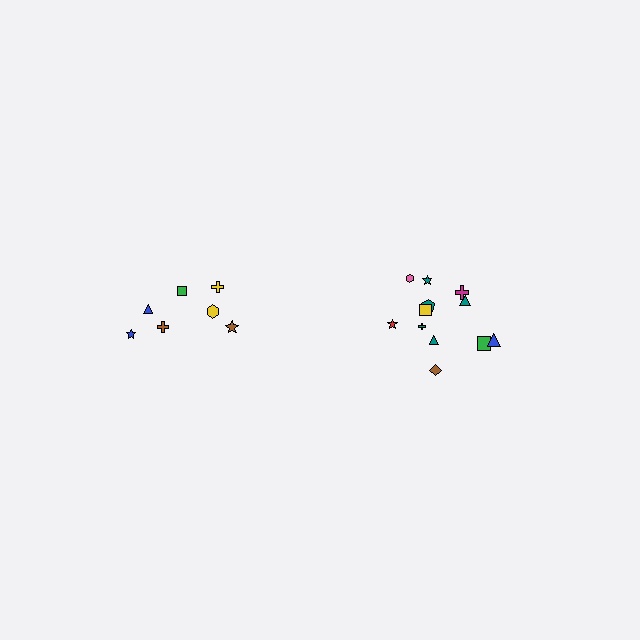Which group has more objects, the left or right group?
The right group.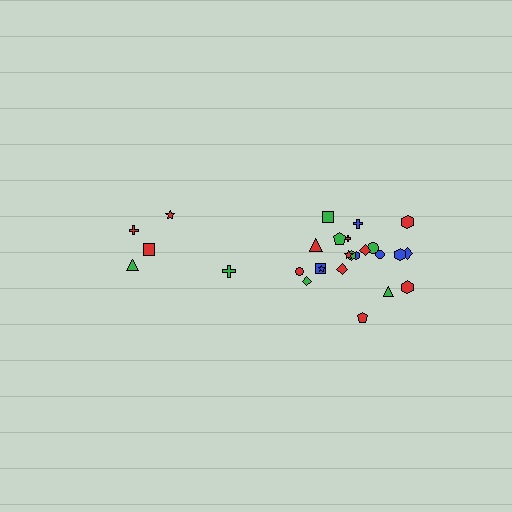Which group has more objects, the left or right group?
The right group.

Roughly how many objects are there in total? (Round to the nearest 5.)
Roughly 25 objects in total.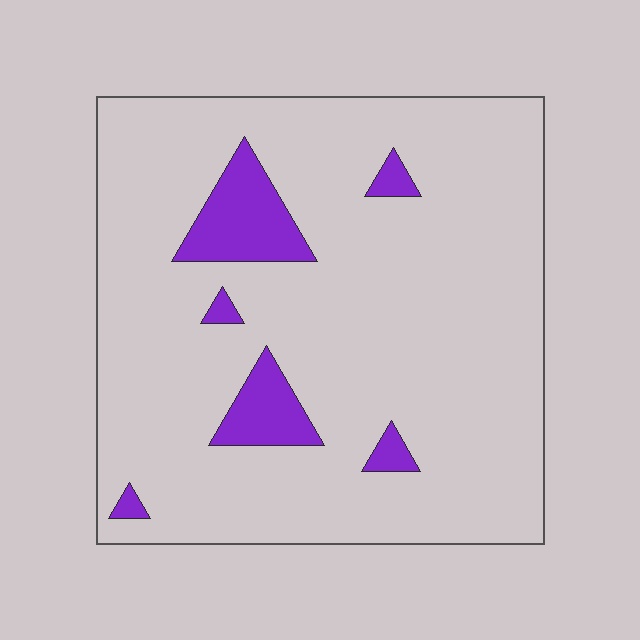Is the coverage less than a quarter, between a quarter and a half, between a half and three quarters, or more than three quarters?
Less than a quarter.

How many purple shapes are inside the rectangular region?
6.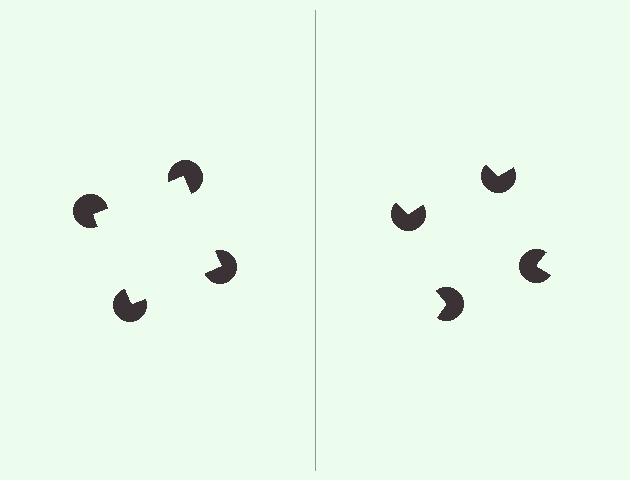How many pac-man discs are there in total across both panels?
8 — 4 on each side.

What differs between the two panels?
The pac-man discs are positioned identically on both sides; only the wedge orientations differ. On the left they align to a square; on the right they are misaligned.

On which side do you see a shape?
An illusory square appears on the left side. On the right side the wedge cuts are rotated, so no coherent shape forms.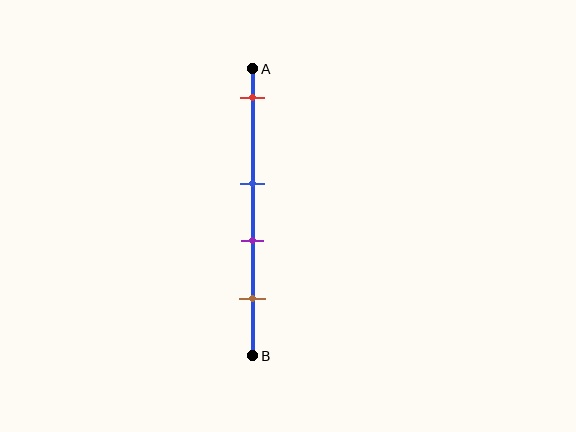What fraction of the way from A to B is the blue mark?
The blue mark is approximately 40% (0.4) of the way from A to B.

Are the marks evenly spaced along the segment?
No, the marks are not evenly spaced.